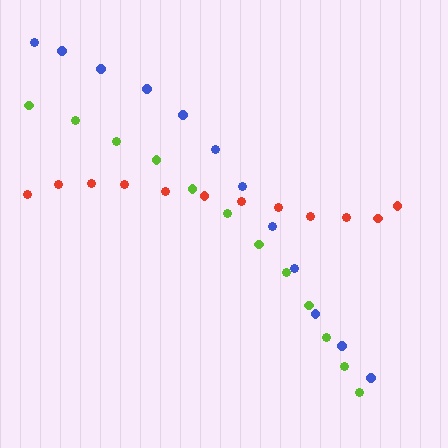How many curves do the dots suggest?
There are 3 distinct paths.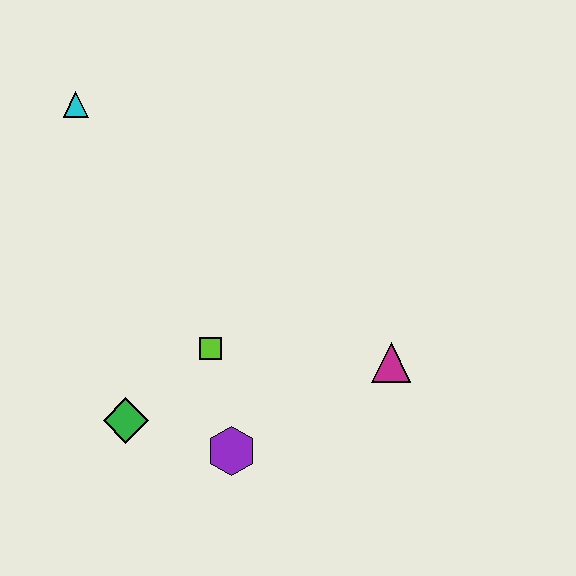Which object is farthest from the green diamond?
The cyan triangle is farthest from the green diamond.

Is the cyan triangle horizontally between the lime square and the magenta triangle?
No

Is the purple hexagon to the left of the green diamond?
No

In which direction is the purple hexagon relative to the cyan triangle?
The purple hexagon is below the cyan triangle.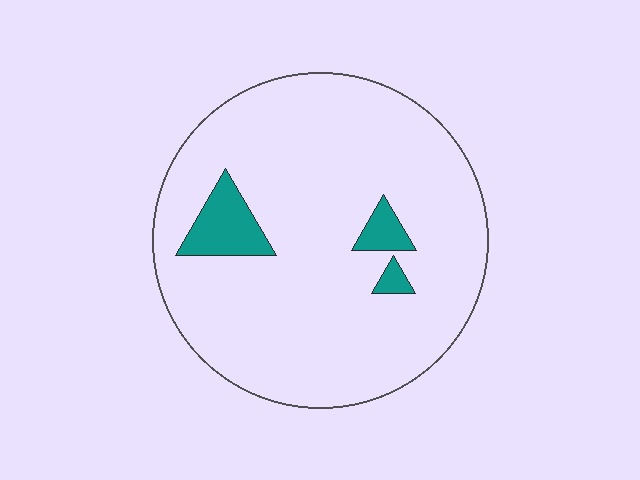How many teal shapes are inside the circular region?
3.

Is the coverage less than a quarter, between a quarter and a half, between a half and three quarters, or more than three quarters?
Less than a quarter.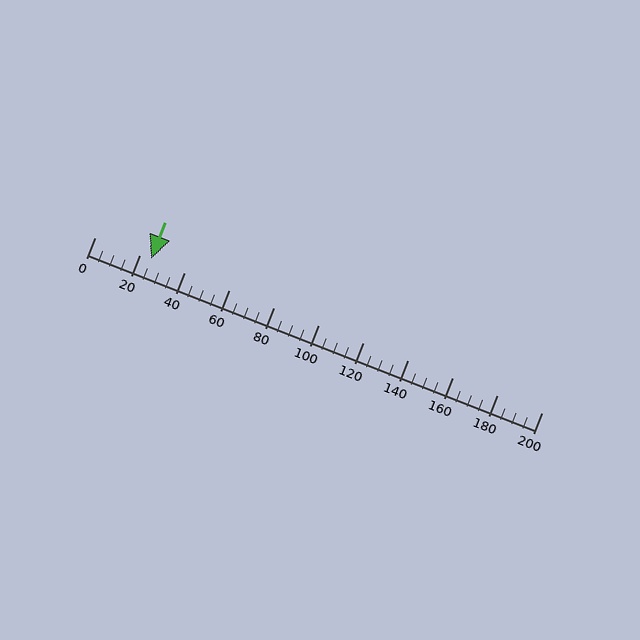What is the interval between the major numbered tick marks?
The major tick marks are spaced 20 units apart.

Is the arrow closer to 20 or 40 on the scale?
The arrow is closer to 20.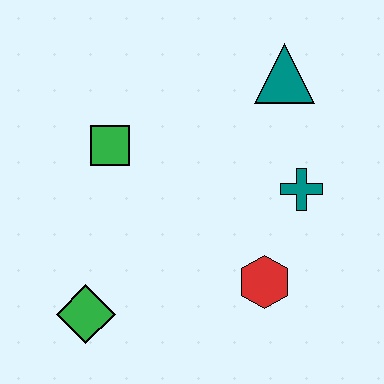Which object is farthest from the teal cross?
The green diamond is farthest from the teal cross.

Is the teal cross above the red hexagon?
Yes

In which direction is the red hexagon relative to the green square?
The red hexagon is to the right of the green square.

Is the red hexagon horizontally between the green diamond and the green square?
No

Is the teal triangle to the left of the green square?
No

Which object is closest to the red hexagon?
The teal cross is closest to the red hexagon.